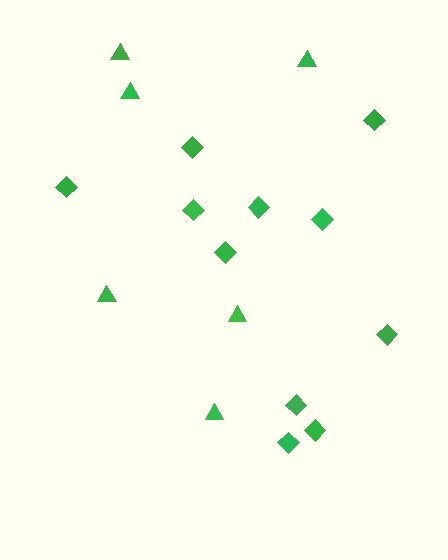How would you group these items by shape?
There are 2 groups: one group of triangles (6) and one group of diamonds (11).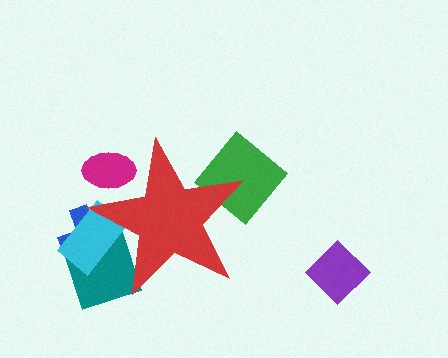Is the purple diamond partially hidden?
No, the purple diamond is fully visible.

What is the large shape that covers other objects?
A red star.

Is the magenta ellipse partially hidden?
Yes, the magenta ellipse is partially hidden behind the red star.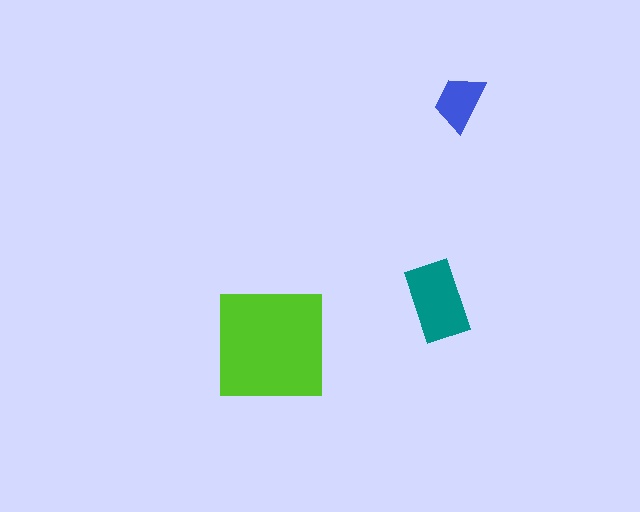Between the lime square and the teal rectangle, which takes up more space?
The lime square.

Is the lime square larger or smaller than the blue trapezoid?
Larger.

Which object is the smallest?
The blue trapezoid.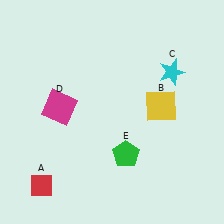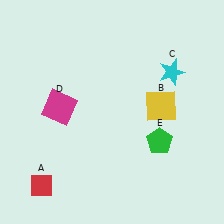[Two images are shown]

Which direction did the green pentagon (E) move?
The green pentagon (E) moved right.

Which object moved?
The green pentagon (E) moved right.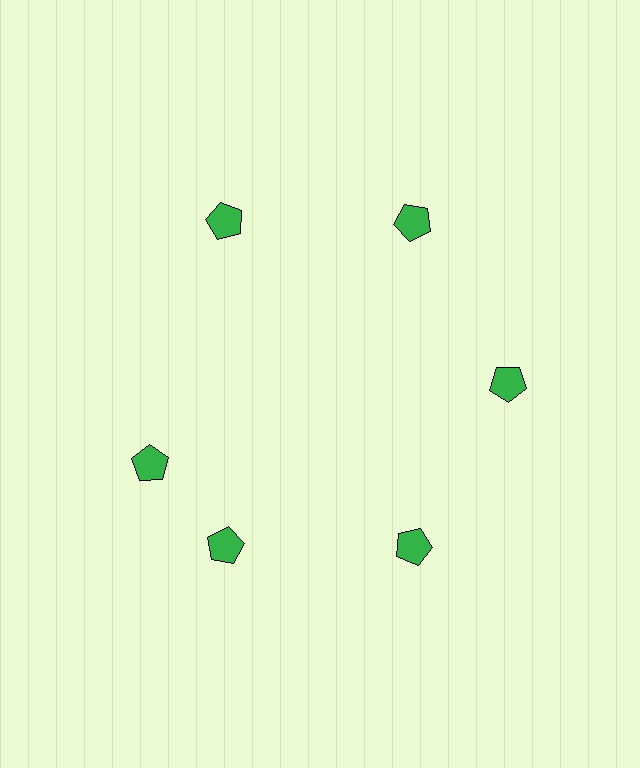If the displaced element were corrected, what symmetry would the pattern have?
It would have 6-fold rotational symmetry — the pattern would map onto itself every 60 degrees.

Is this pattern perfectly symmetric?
No. The 6 green pentagons are arranged in a ring, but one element near the 9 o'clock position is rotated out of alignment along the ring, breaking the 6-fold rotational symmetry.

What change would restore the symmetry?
The symmetry would be restored by rotating it back into even spacing with its neighbors so that all 6 pentagons sit at equal angles and equal distance from the center.